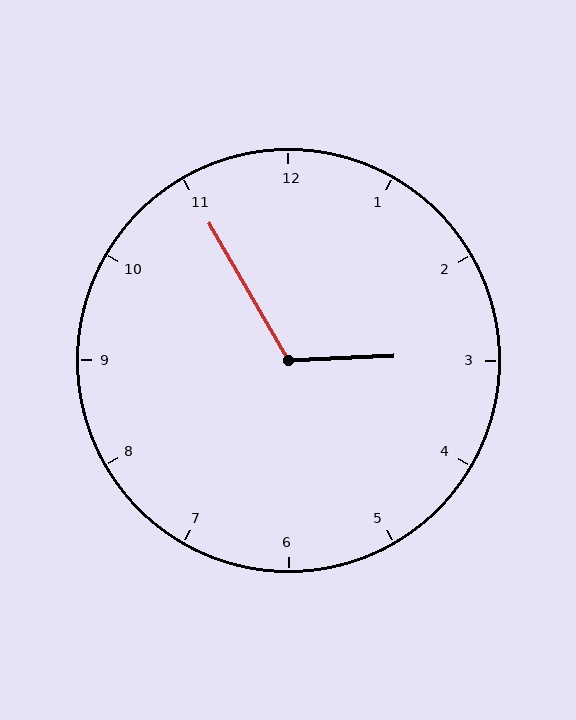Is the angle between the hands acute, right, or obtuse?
It is obtuse.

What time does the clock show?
2:55.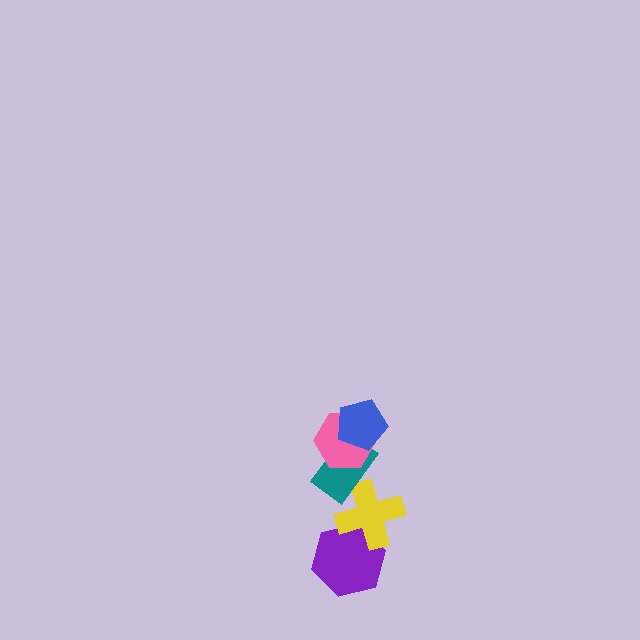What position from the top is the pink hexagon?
The pink hexagon is 2nd from the top.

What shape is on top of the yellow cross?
The teal rectangle is on top of the yellow cross.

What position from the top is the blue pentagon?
The blue pentagon is 1st from the top.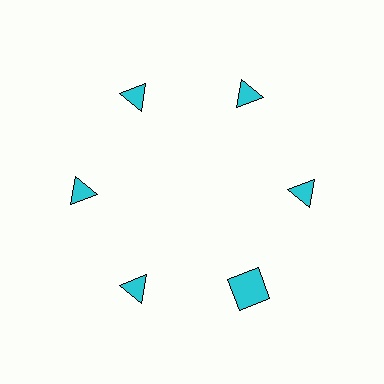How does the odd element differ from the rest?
It has a different shape: square instead of triangle.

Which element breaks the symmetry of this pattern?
The cyan square at roughly the 5 o'clock position breaks the symmetry. All other shapes are cyan triangles.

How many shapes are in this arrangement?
There are 6 shapes arranged in a ring pattern.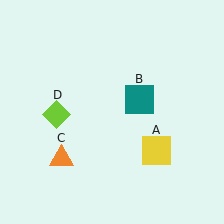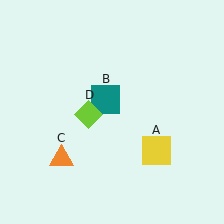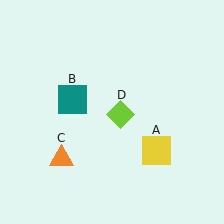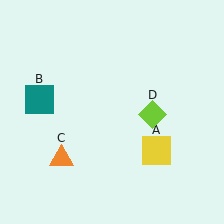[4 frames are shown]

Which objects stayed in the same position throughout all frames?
Yellow square (object A) and orange triangle (object C) remained stationary.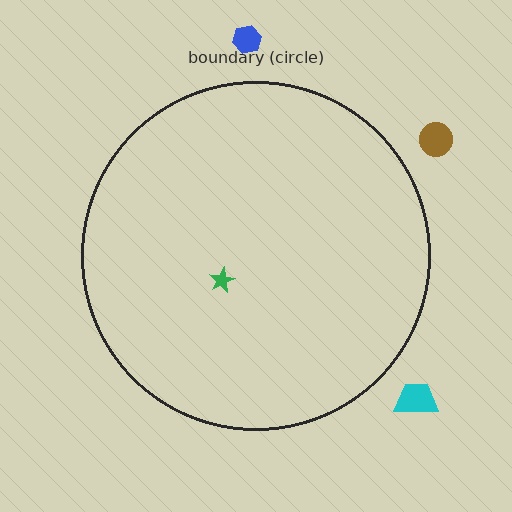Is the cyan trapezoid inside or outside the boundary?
Outside.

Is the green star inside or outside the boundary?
Inside.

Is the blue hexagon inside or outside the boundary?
Outside.